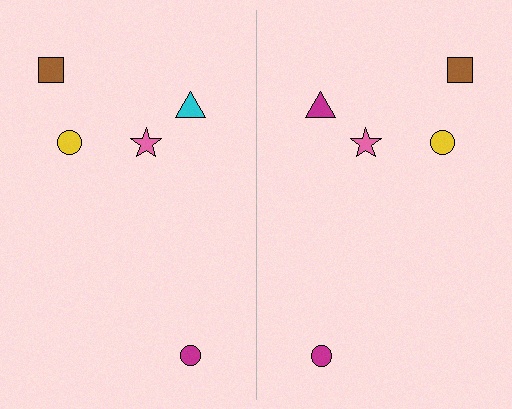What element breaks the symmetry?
The magenta triangle on the right side breaks the symmetry — its mirror counterpart is cyan.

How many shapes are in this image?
There are 10 shapes in this image.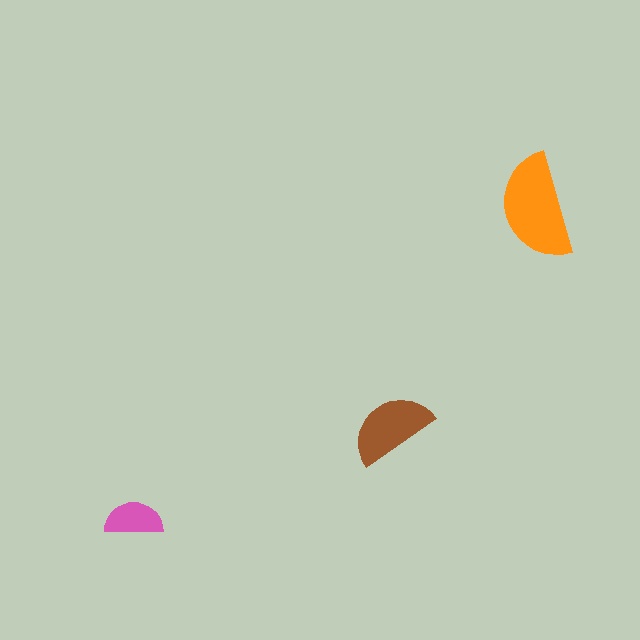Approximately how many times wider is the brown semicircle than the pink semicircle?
About 1.5 times wider.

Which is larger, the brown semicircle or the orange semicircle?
The orange one.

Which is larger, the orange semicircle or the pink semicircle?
The orange one.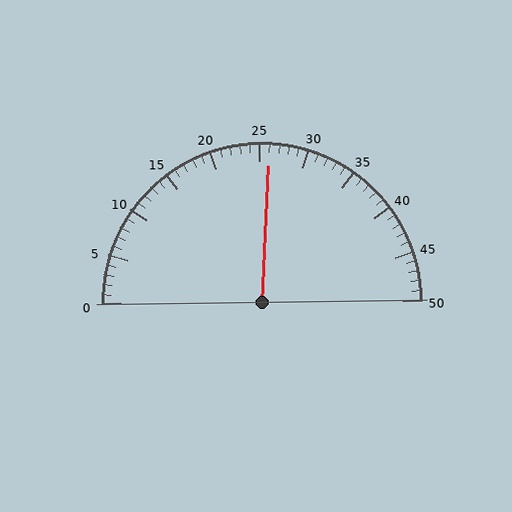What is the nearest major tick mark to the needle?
The nearest major tick mark is 25.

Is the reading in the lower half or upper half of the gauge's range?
The reading is in the upper half of the range (0 to 50).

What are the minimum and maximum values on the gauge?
The gauge ranges from 0 to 50.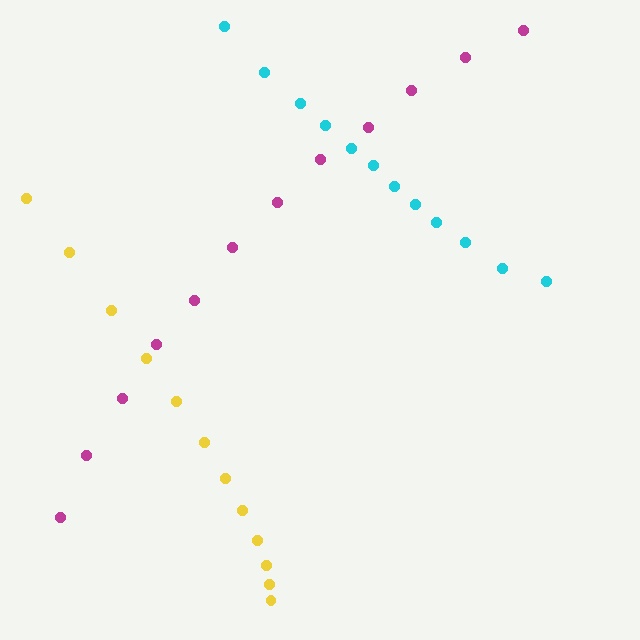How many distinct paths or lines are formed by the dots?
There are 3 distinct paths.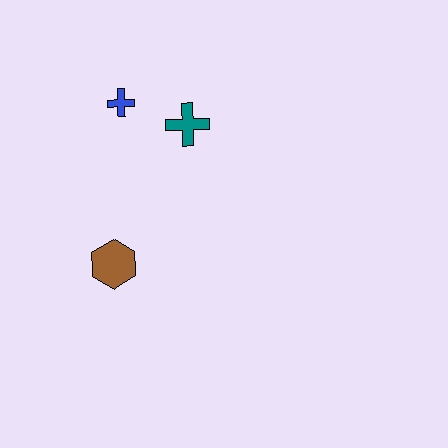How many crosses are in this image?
There are 2 crosses.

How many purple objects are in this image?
There are no purple objects.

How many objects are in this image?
There are 3 objects.